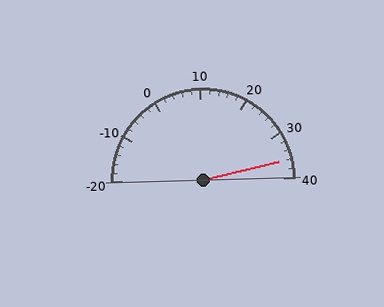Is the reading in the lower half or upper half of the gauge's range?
The reading is in the upper half of the range (-20 to 40).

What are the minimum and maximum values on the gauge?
The gauge ranges from -20 to 40.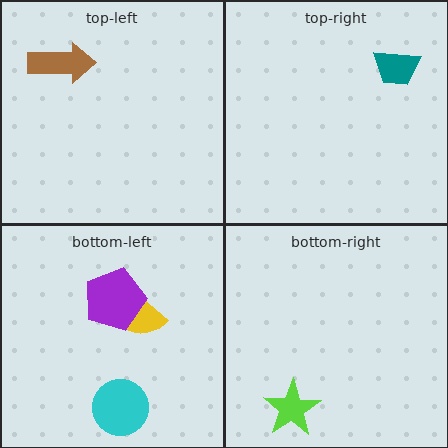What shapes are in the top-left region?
The brown arrow.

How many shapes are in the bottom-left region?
3.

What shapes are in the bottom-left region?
The yellow semicircle, the purple pentagon, the cyan circle.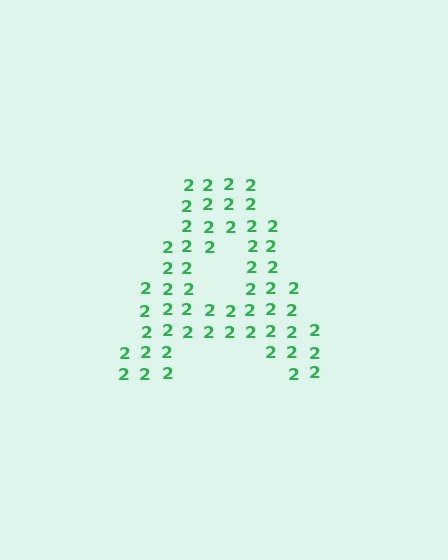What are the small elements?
The small elements are digit 2's.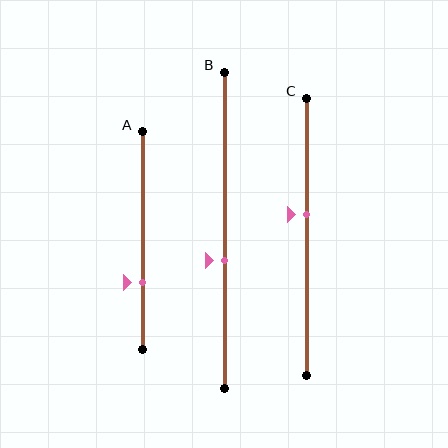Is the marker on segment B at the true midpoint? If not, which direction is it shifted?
No, the marker on segment B is shifted downward by about 10% of the segment length.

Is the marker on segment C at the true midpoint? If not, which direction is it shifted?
No, the marker on segment C is shifted upward by about 8% of the segment length.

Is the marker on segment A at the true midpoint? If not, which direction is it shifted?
No, the marker on segment A is shifted downward by about 19% of the segment length.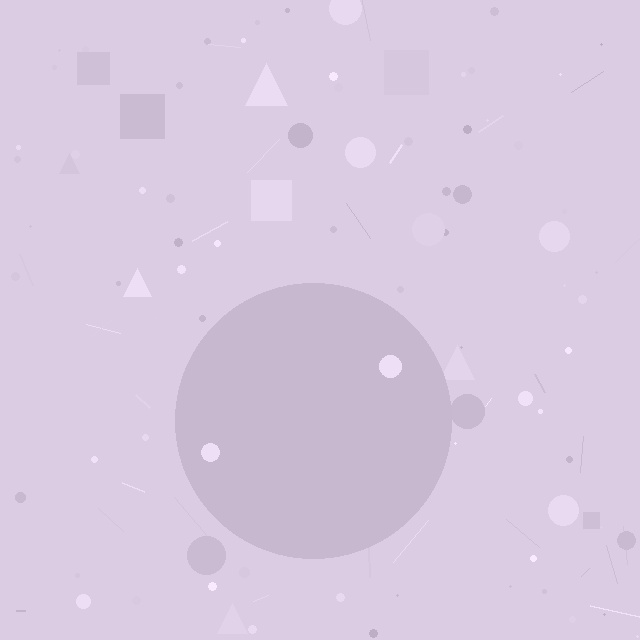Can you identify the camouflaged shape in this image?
The camouflaged shape is a circle.